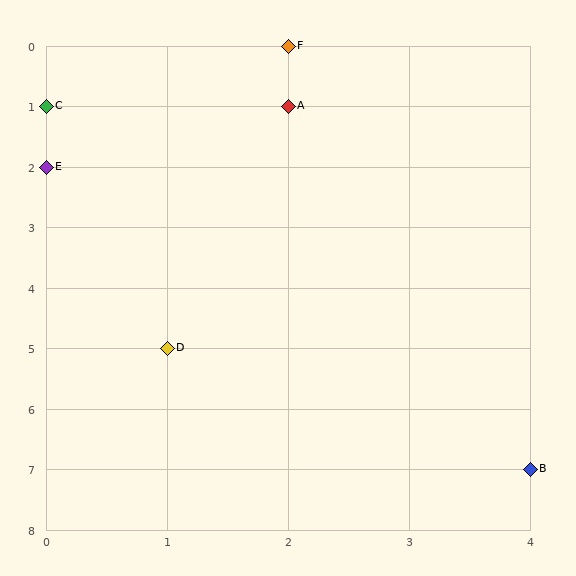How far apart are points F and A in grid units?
Points F and A are 1 row apart.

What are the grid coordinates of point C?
Point C is at grid coordinates (0, 1).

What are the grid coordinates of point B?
Point B is at grid coordinates (4, 7).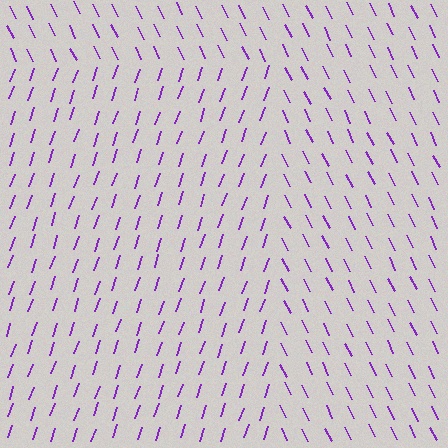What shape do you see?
I see a rectangle.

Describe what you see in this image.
The image is filled with small purple line segments. A rectangle region in the image has lines oriented differently from the surrounding lines, creating a visible texture boundary.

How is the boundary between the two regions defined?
The boundary is defined purely by a change in line orientation (approximately 45 degrees difference). All lines are the same color and thickness.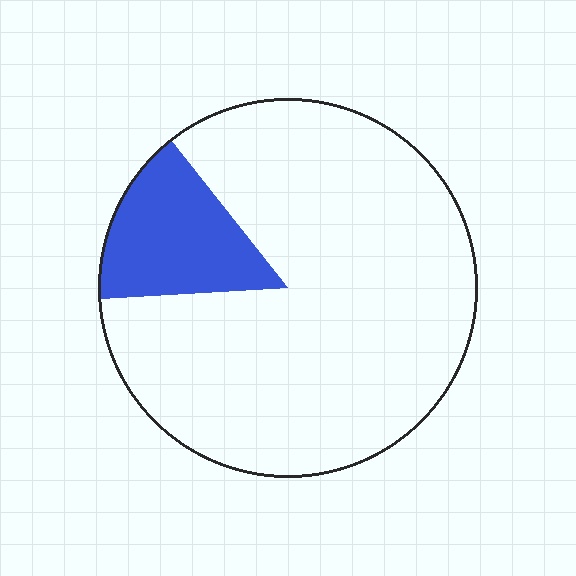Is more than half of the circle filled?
No.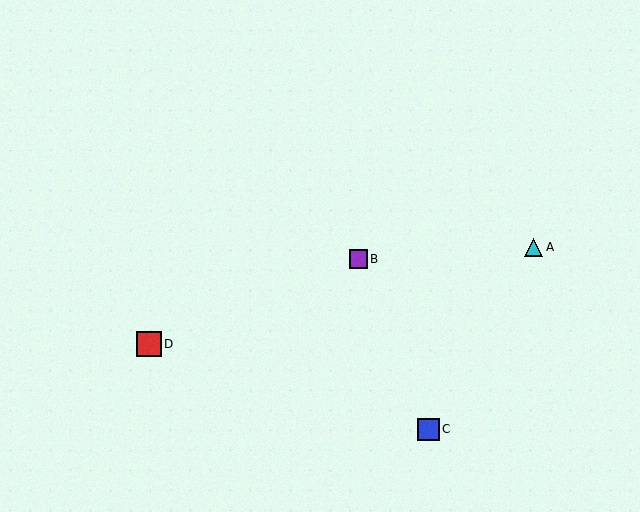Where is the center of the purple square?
The center of the purple square is at (358, 259).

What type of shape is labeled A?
Shape A is a cyan triangle.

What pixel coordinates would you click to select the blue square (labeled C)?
Click at (428, 429) to select the blue square C.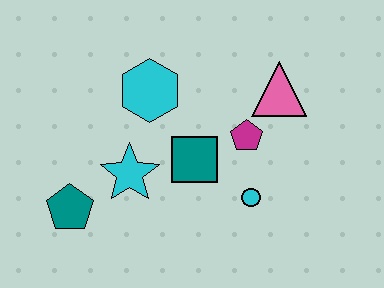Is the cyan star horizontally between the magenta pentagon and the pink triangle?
No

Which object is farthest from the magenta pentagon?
The teal pentagon is farthest from the magenta pentagon.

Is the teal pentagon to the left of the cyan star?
Yes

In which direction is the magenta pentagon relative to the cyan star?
The magenta pentagon is to the right of the cyan star.